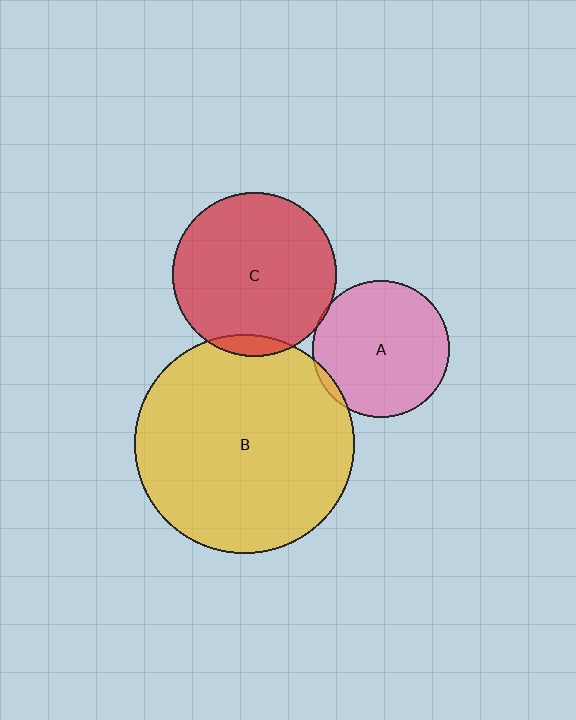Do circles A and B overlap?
Yes.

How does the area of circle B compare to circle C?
Approximately 1.8 times.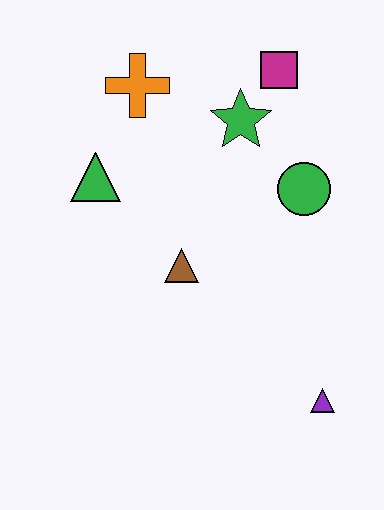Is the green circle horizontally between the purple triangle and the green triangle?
Yes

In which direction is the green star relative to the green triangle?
The green star is to the right of the green triangle.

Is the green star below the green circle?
No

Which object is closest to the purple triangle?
The brown triangle is closest to the purple triangle.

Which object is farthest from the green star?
The purple triangle is farthest from the green star.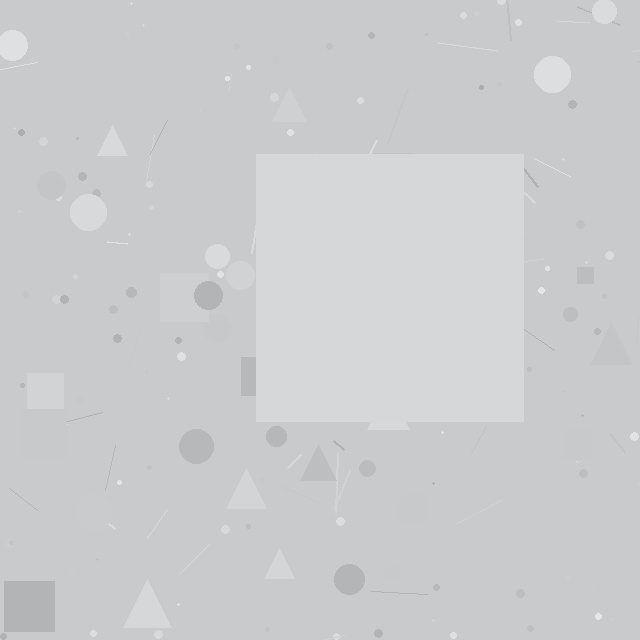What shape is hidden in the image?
A square is hidden in the image.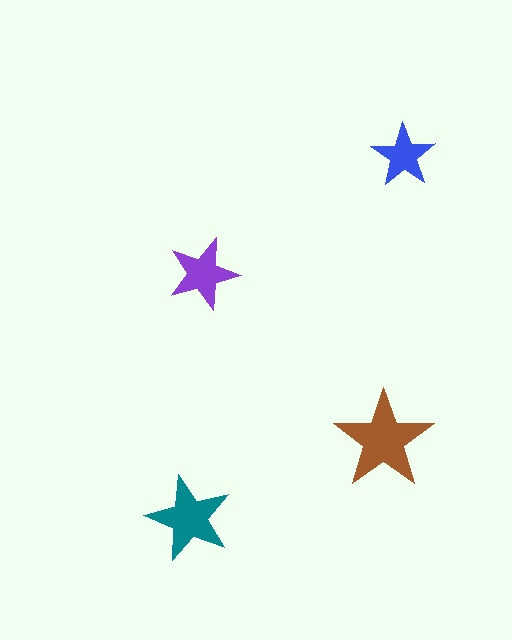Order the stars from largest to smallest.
the brown one, the teal one, the purple one, the blue one.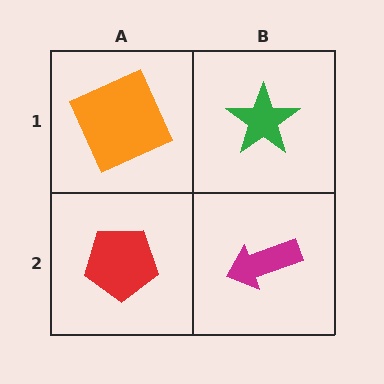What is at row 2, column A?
A red pentagon.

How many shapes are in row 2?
2 shapes.